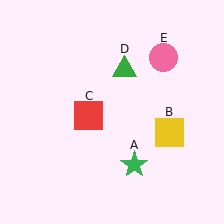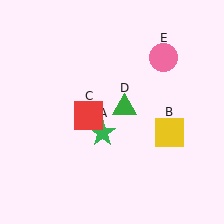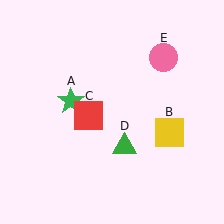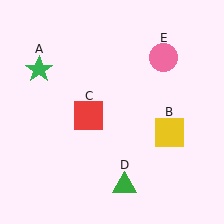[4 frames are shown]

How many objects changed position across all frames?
2 objects changed position: green star (object A), green triangle (object D).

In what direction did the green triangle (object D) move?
The green triangle (object D) moved down.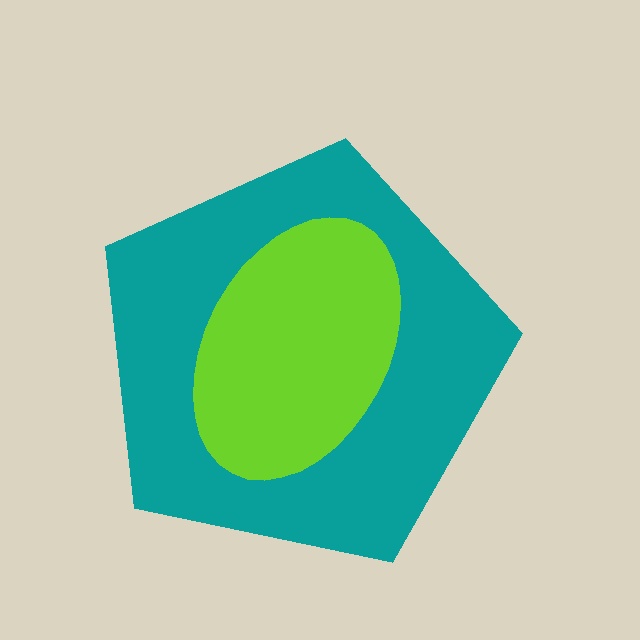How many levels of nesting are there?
2.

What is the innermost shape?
The lime ellipse.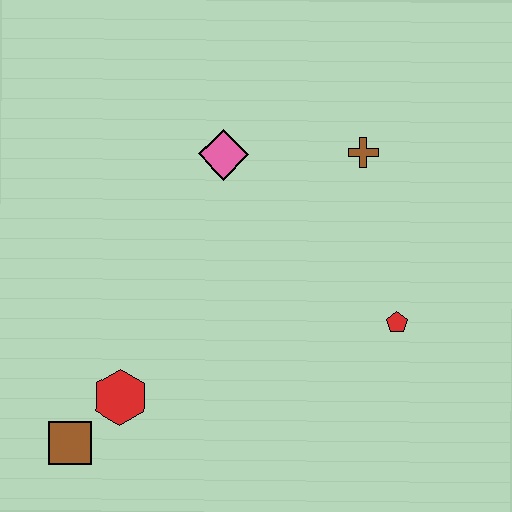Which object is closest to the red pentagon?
The brown cross is closest to the red pentagon.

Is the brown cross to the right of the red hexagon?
Yes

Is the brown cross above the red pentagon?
Yes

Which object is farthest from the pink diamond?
The brown square is farthest from the pink diamond.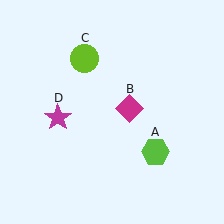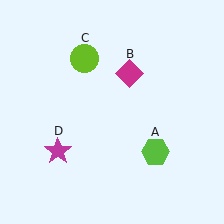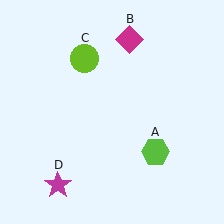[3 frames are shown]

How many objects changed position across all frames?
2 objects changed position: magenta diamond (object B), magenta star (object D).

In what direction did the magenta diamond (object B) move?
The magenta diamond (object B) moved up.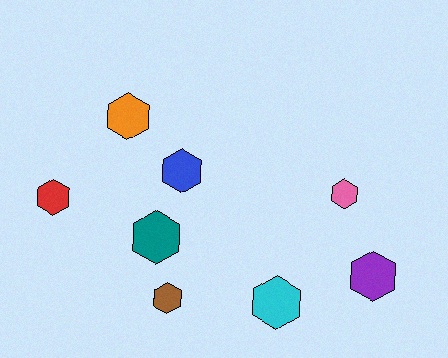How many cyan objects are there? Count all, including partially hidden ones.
There is 1 cyan object.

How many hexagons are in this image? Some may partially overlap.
There are 8 hexagons.